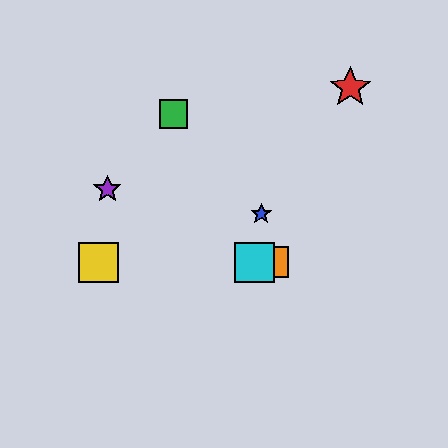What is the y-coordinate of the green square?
The green square is at y≈114.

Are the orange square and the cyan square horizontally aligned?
Yes, both are at y≈262.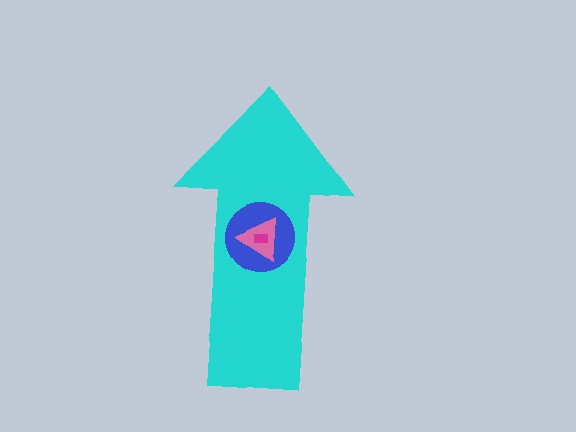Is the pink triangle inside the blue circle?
Yes.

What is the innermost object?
The magenta rectangle.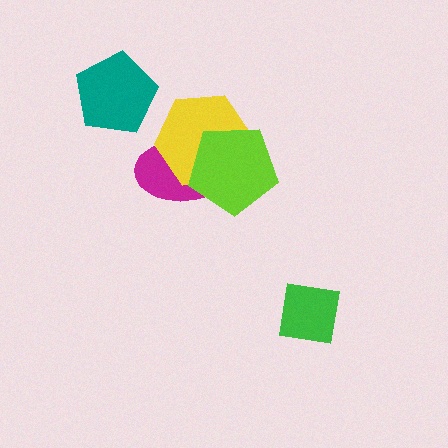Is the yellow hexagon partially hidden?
Yes, it is partially covered by another shape.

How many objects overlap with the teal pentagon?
0 objects overlap with the teal pentagon.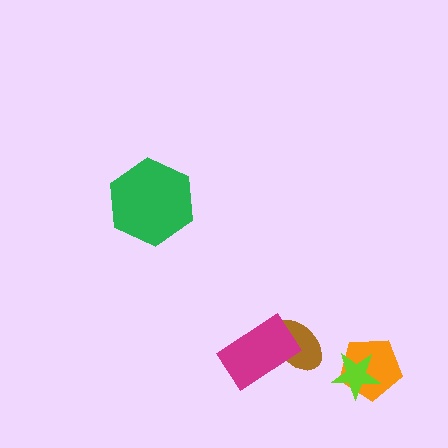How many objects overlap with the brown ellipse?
1 object overlaps with the brown ellipse.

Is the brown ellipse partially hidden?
Yes, it is partially covered by another shape.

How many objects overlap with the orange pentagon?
1 object overlaps with the orange pentagon.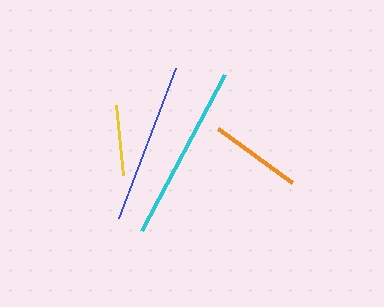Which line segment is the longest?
The cyan line is the longest at approximately 177 pixels.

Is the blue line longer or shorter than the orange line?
The blue line is longer than the orange line.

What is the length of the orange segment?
The orange segment is approximately 91 pixels long.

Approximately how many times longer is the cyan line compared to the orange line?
The cyan line is approximately 1.9 times the length of the orange line.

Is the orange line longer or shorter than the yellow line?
The orange line is longer than the yellow line.